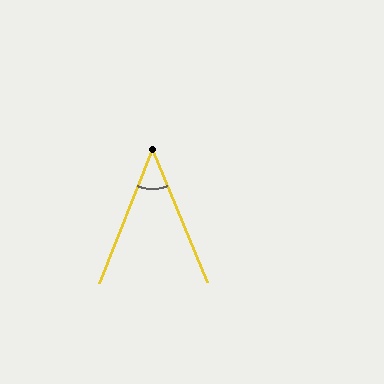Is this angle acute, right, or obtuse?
It is acute.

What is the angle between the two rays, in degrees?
Approximately 44 degrees.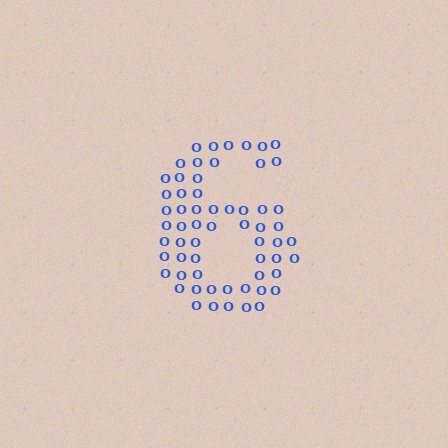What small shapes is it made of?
It is made of small letter O's.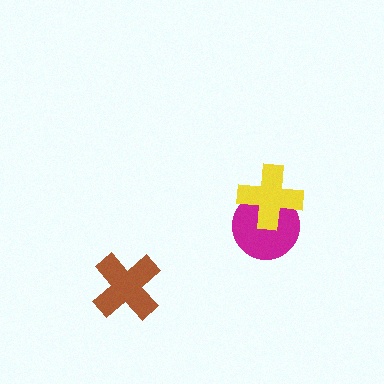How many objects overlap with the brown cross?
0 objects overlap with the brown cross.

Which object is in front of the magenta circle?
The yellow cross is in front of the magenta circle.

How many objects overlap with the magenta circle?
1 object overlaps with the magenta circle.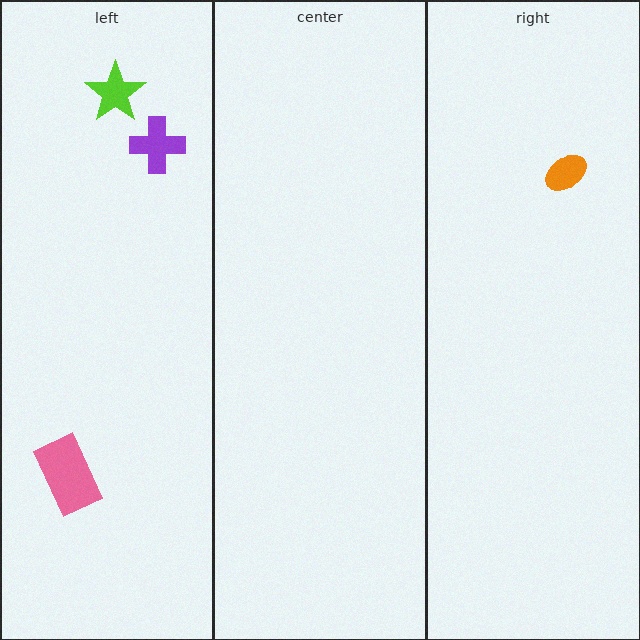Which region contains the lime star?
The left region.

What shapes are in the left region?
The pink rectangle, the purple cross, the lime star.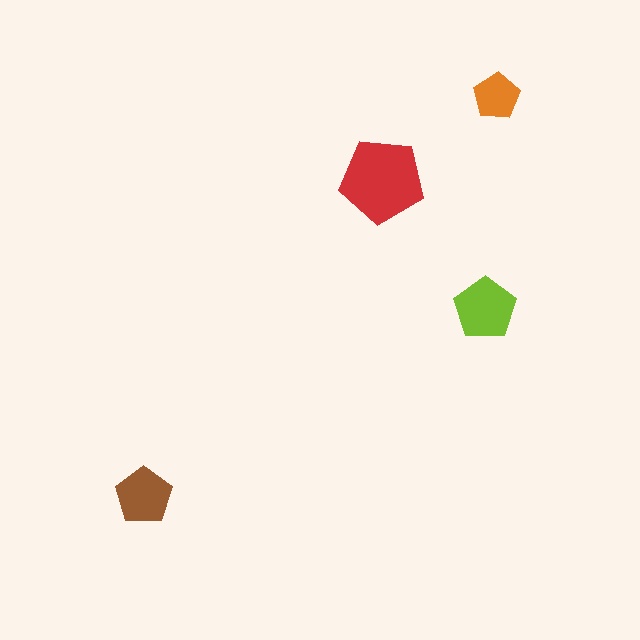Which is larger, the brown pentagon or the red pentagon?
The red one.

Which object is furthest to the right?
The orange pentagon is rightmost.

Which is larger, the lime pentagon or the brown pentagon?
The lime one.